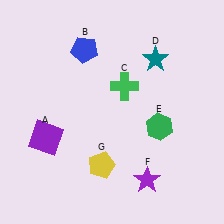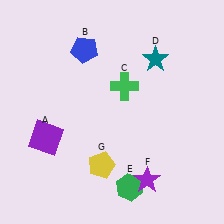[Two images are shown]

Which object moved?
The green hexagon (E) moved down.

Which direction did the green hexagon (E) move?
The green hexagon (E) moved down.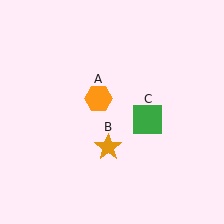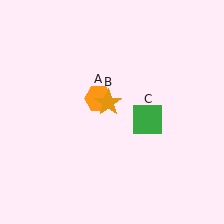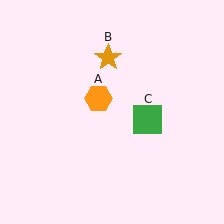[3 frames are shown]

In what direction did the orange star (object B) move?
The orange star (object B) moved up.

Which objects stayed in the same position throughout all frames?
Orange hexagon (object A) and green square (object C) remained stationary.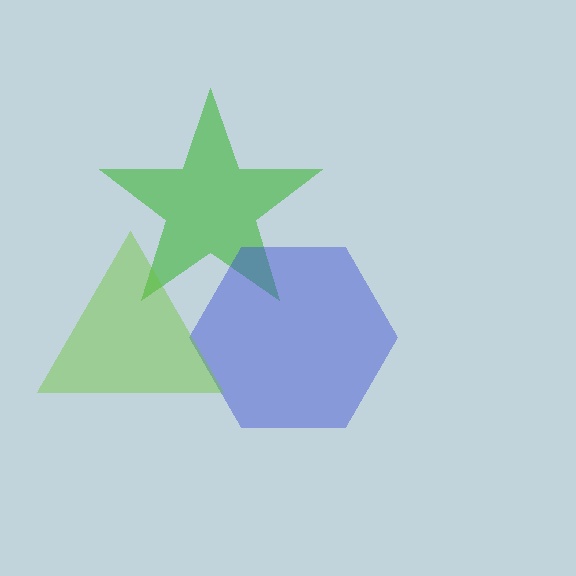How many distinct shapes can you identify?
There are 3 distinct shapes: a green star, a blue hexagon, a lime triangle.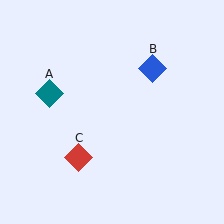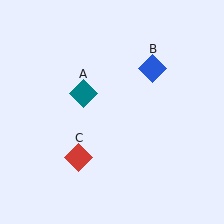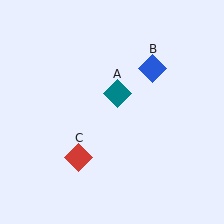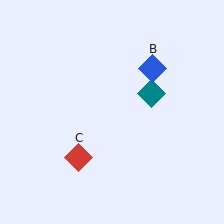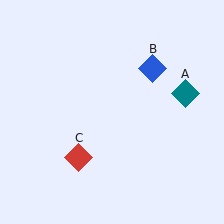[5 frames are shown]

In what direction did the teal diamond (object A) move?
The teal diamond (object A) moved right.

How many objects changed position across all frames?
1 object changed position: teal diamond (object A).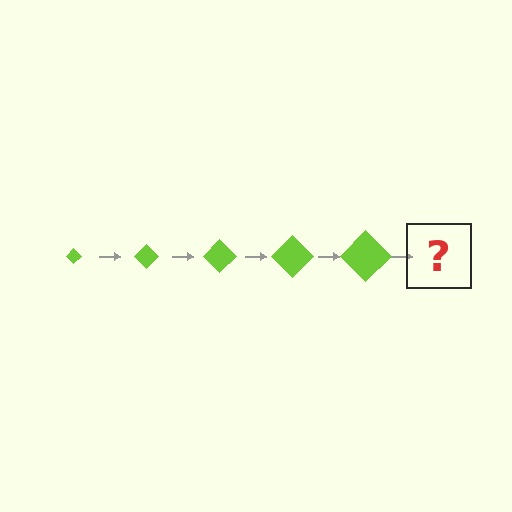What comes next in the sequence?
The next element should be a lime diamond, larger than the previous one.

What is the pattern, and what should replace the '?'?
The pattern is that the diamond gets progressively larger each step. The '?' should be a lime diamond, larger than the previous one.